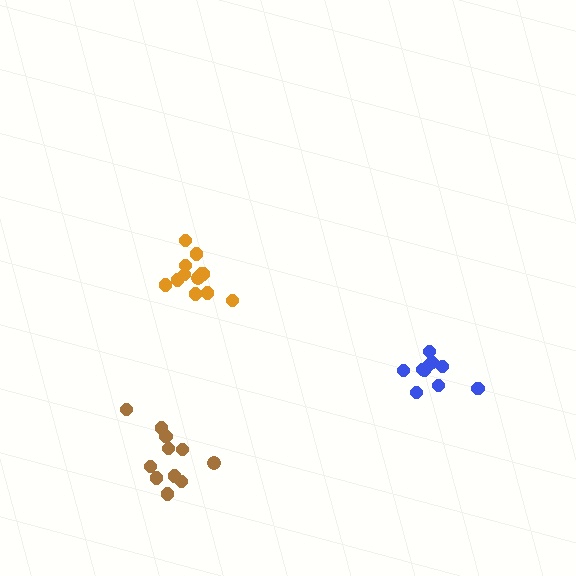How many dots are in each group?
Group 1: 11 dots, Group 2: 10 dots, Group 3: 12 dots (33 total).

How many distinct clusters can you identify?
There are 3 distinct clusters.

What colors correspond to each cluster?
The clusters are colored: brown, blue, orange.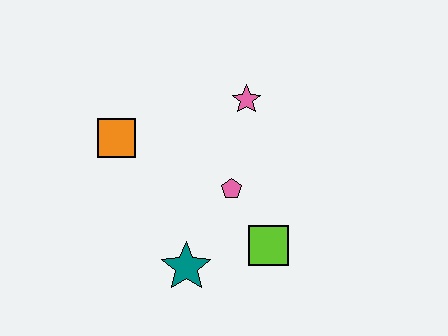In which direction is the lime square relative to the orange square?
The lime square is to the right of the orange square.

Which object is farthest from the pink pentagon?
The orange square is farthest from the pink pentagon.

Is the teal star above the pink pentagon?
No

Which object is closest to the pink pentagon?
The lime square is closest to the pink pentagon.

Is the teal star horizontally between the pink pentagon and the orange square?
Yes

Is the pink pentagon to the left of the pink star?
Yes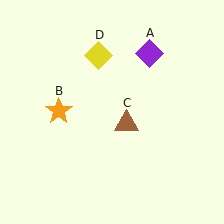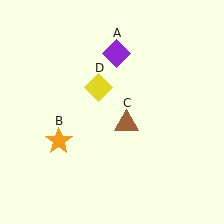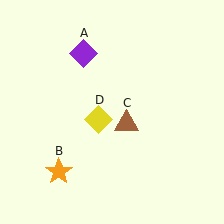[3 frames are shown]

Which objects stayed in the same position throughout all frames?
Brown triangle (object C) remained stationary.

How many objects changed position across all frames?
3 objects changed position: purple diamond (object A), orange star (object B), yellow diamond (object D).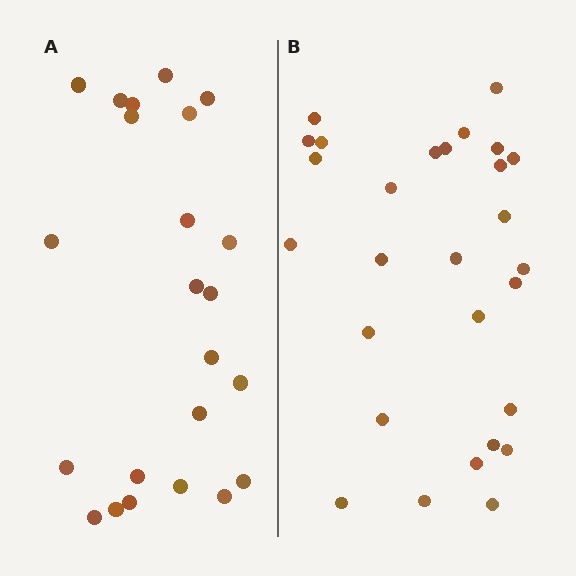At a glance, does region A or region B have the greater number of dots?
Region B (the right region) has more dots.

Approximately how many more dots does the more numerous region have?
Region B has about 5 more dots than region A.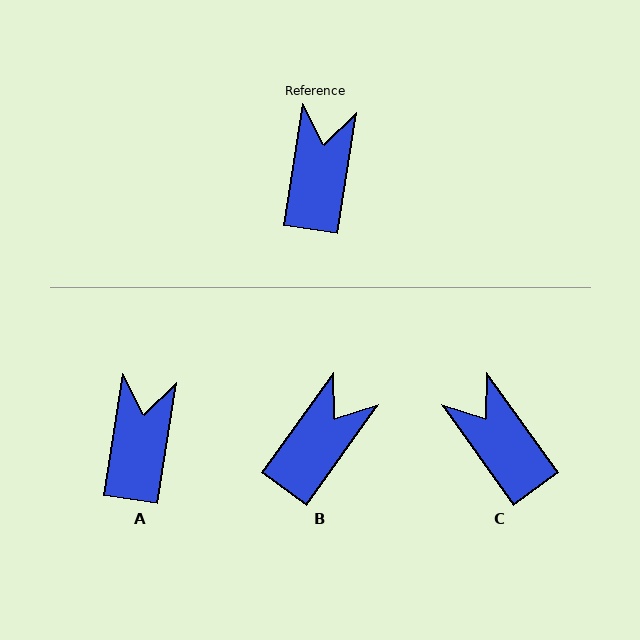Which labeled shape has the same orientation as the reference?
A.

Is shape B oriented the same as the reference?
No, it is off by about 27 degrees.